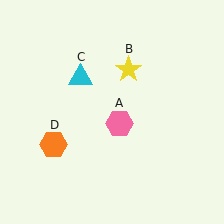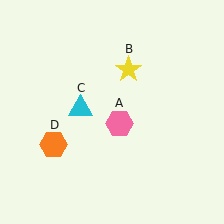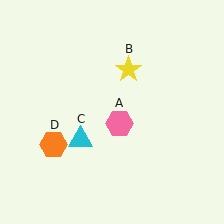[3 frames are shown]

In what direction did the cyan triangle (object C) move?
The cyan triangle (object C) moved down.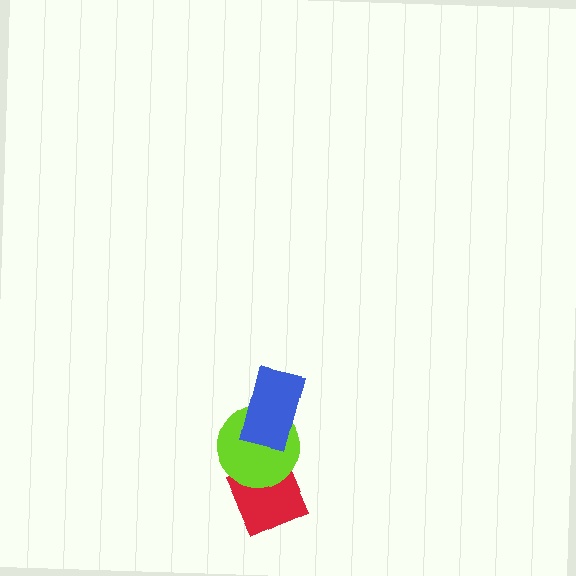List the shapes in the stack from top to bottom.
From top to bottom: the blue rectangle, the lime circle, the red diamond.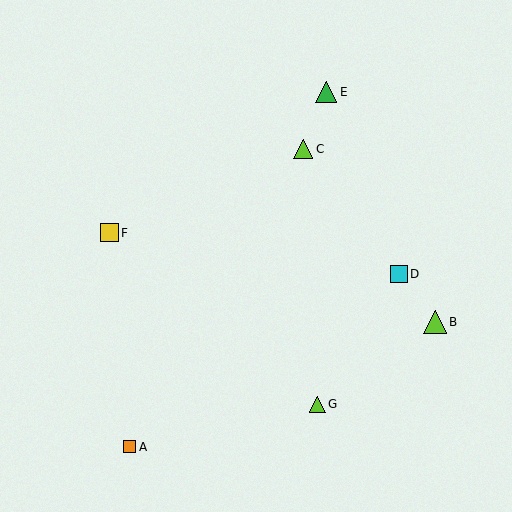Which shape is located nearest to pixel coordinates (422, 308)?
The lime triangle (labeled B) at (435, 322) is nearest to that location.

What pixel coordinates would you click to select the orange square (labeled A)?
Click at (130, 447) to select the orange square A.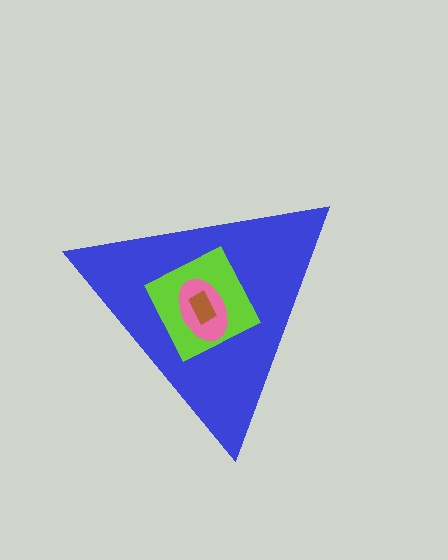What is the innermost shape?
The brown rectangle.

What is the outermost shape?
The blue triangle.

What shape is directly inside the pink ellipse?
The brown rectangle.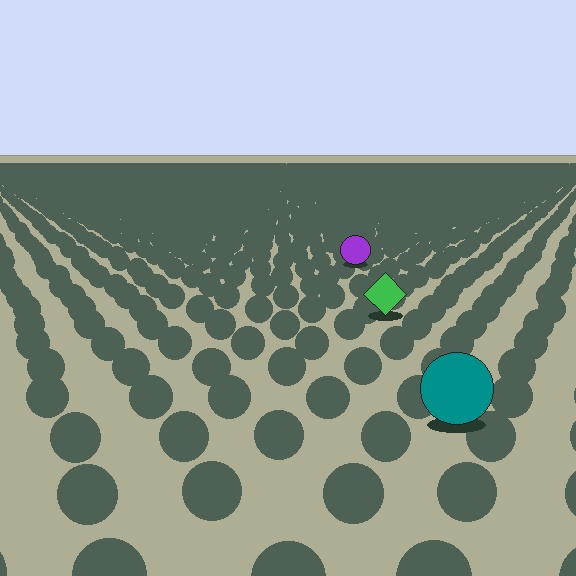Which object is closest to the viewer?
The teal circle is closest. The texture marks near it are larger and more spread out.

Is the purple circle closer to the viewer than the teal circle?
No. The teal circle is closer — you can tell from the texture gradient: the ground texture is coarser near it.